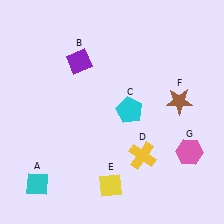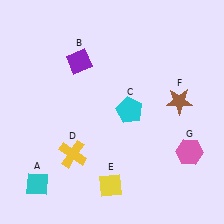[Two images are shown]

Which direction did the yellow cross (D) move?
The yellow cross (D) moved left.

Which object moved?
The yellow cross (D) moved left.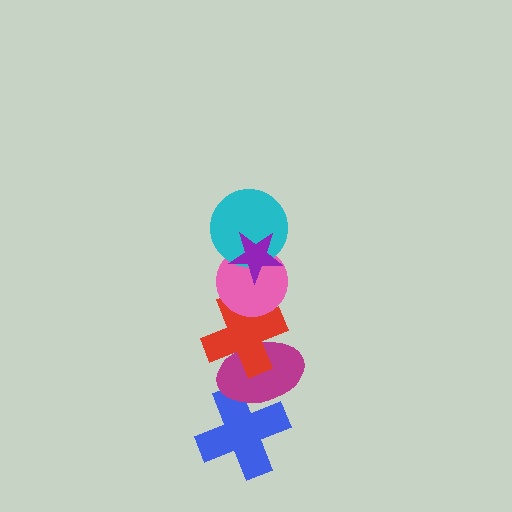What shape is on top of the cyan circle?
The purple star is on top of the cyan circle.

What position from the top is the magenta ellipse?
The magenta ellipse is 5th from the top.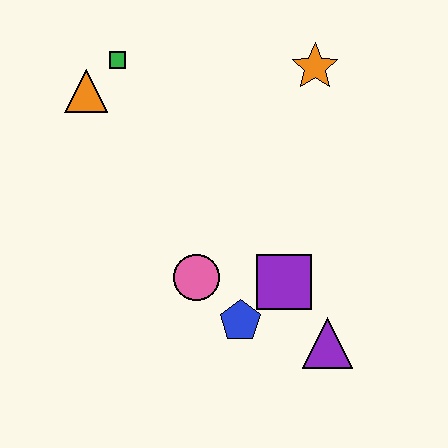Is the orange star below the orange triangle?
No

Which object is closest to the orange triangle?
The green square is closest to the orange triangle.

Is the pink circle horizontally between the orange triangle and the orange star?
Yes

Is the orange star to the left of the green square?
No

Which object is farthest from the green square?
The purple triangle is farthest from the green square.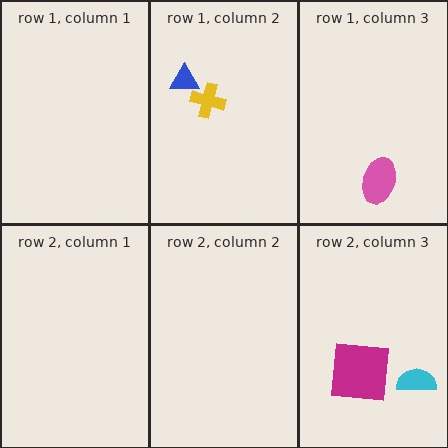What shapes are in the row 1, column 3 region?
The pink ellipse.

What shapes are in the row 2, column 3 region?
The magenta square, the cyan semicircle.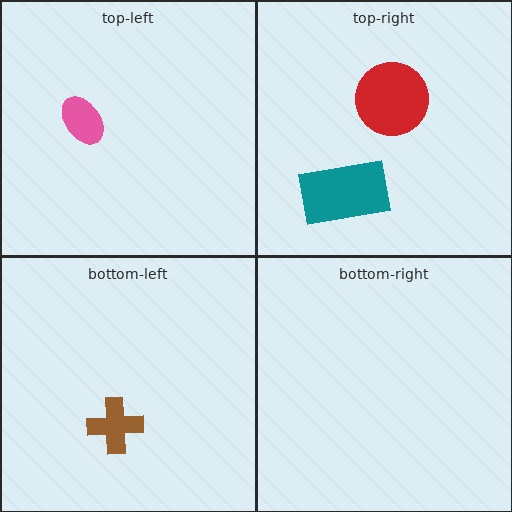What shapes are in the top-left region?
The pink ellipse.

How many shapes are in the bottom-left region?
1.